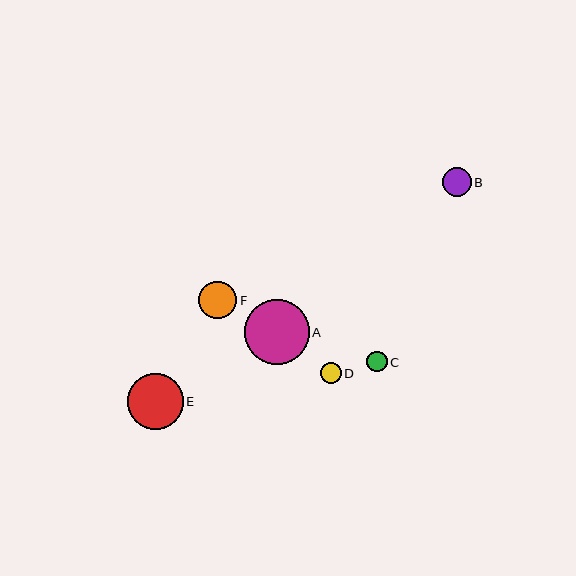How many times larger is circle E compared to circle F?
Circle E is approximately 1.5 times the size of circle F.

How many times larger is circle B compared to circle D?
Circle B is approximately 1.4 times the size of circle D.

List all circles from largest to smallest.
From largest to smallest: A, E, F, B, D, C.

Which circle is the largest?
Circle A is the largest with a size of approximately 65 pixels.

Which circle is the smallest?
Circle C is the smallest with a size of approximately 21 pixels.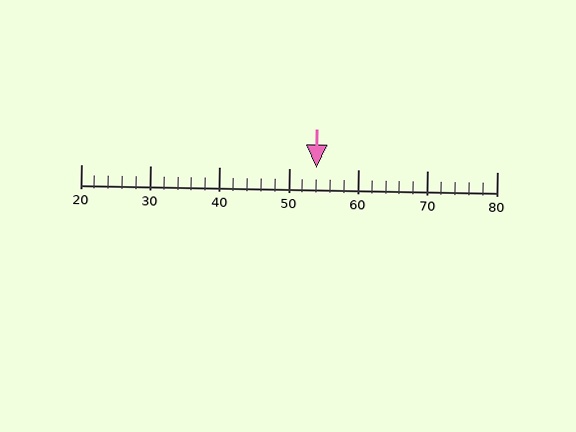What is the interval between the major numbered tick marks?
The major tick marks are spaced 10 units apart.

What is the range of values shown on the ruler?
The ruler shows values from 20 to 80.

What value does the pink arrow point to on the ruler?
The pink arrow points to approximately 54.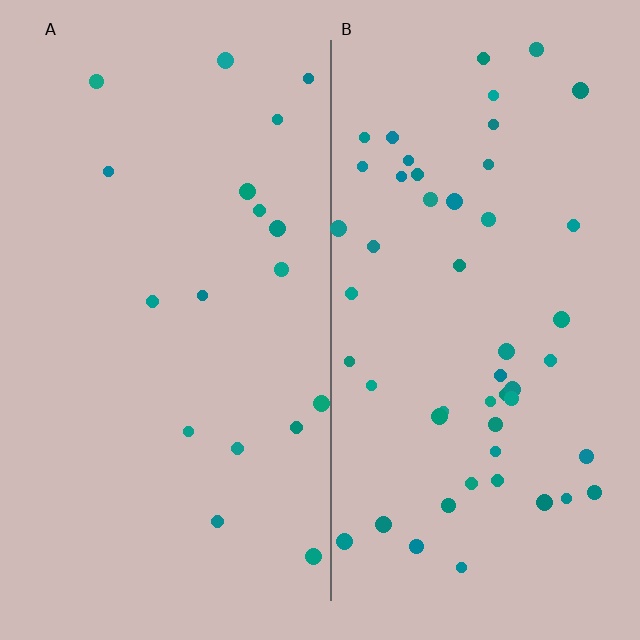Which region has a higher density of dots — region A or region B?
B (the right).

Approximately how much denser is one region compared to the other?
Approximately 2.9× — region B over region A.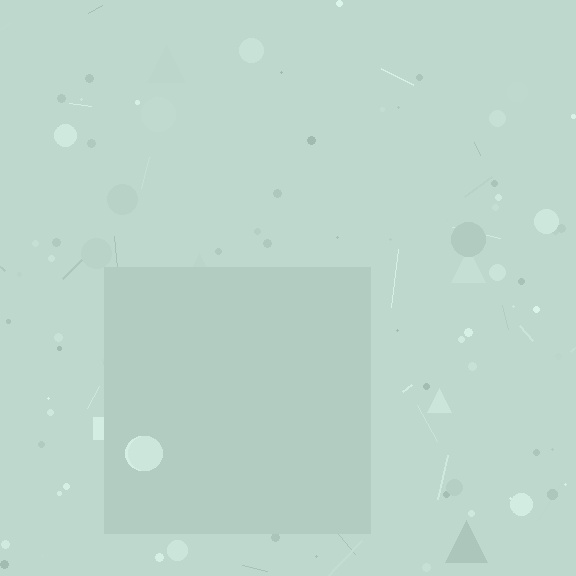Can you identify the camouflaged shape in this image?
The camouflaged shape is a square.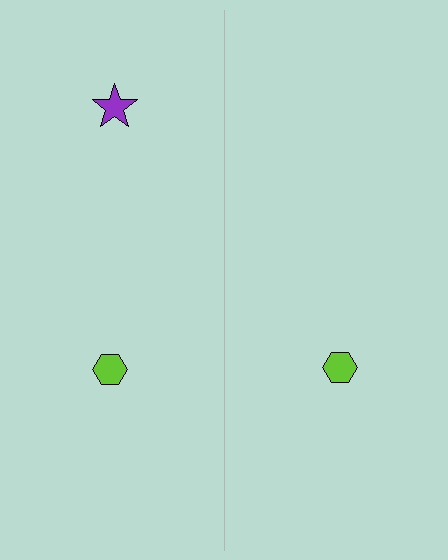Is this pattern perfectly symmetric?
No, the pattern is not perfectly symmetric. A purple star is missing from the right side.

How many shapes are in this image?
There are 3 shapes in this image.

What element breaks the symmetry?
A purple star is missing from the right side.